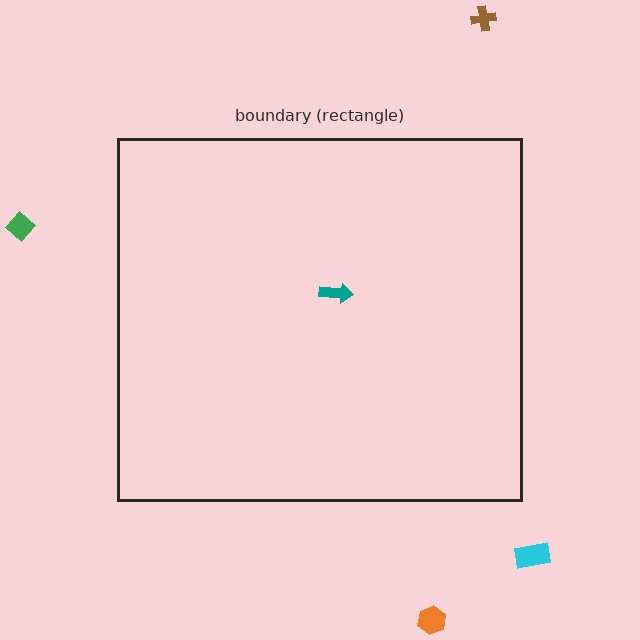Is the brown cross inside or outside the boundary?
Outside.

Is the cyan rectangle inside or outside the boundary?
Outside.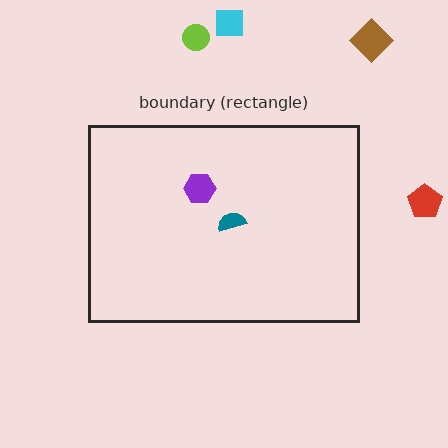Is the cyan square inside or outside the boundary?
Outside.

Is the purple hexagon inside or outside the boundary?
Inside.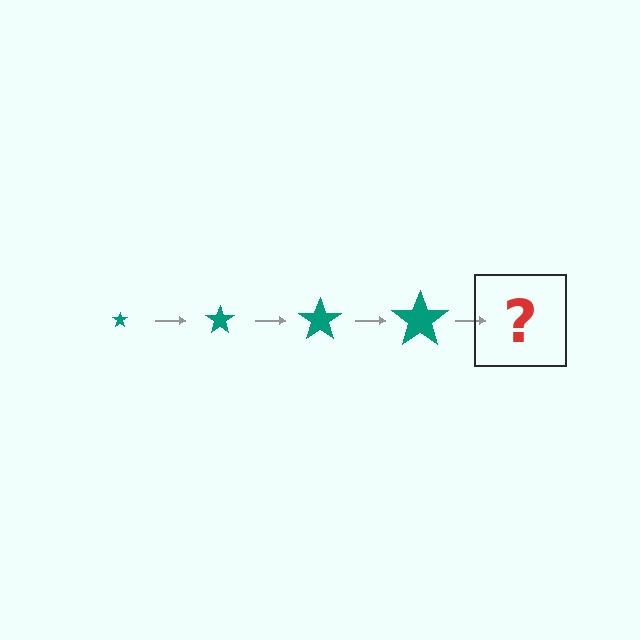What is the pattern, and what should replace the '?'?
The pattern is that the star gets progressively larger each step. The '?' should be a teal star, larger than the previous one.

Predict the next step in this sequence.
The next step is a teal star, larger than the previous one.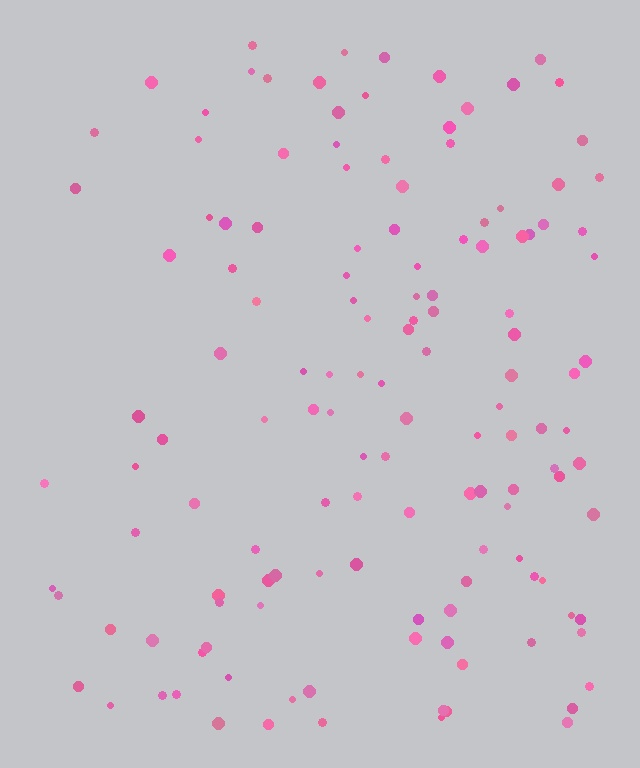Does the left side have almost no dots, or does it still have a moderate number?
Still a moderate number, just noticeably fewer than the right.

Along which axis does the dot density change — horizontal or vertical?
Horizontal.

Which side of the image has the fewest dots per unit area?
The left.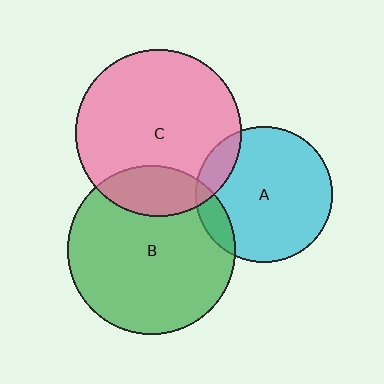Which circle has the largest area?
Circle B (green).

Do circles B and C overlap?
Yes.